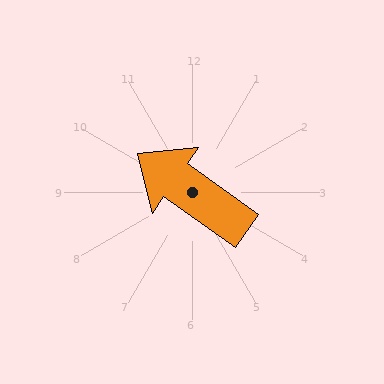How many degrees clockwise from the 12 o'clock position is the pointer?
Approximately 305 degrees.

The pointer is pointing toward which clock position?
Roughly 10 o'clock.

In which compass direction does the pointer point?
Northwest.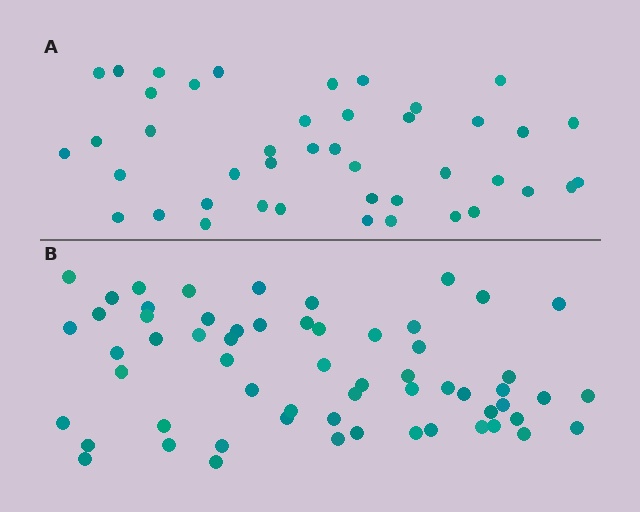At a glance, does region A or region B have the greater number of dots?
Region B (the bottom region) has more dots.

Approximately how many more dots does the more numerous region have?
Region B has approximately 15 more dots than region A.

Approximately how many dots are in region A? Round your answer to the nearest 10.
About 40 dots. (The exact count is 43, which rounds to 40.)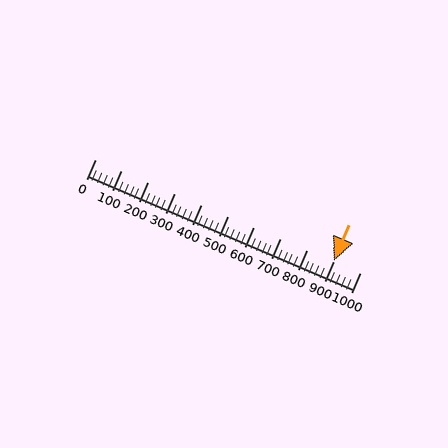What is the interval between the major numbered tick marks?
The major tick marks are spaced 100 units apart.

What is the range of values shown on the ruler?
The ruler shows values from 0 to 1000.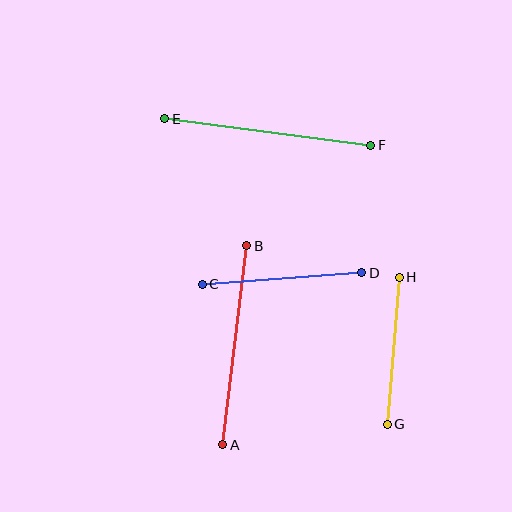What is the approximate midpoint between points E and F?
The midpoint is at approximately (268, 132) pixels.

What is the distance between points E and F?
The distance is approximately 208 pixels.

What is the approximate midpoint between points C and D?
The midpoint is at approximately (282, 279) pixels.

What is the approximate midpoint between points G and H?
The midpoint is at approximately (393, 351) pixels.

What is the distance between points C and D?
The distance is approximately 160 pixels.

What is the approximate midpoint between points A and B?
The midpoint is at approximately (235, 345) pixels.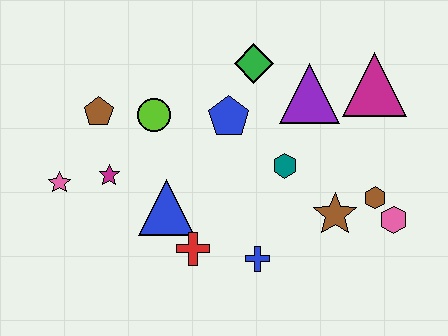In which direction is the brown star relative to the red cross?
The brown star is to the right of the red cross.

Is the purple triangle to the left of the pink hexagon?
Yes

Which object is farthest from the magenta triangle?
The pink star is farthest from the magenta triangle.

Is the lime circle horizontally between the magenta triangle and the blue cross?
No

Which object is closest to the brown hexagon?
The pink hexagon is closest to the brown hexagon.